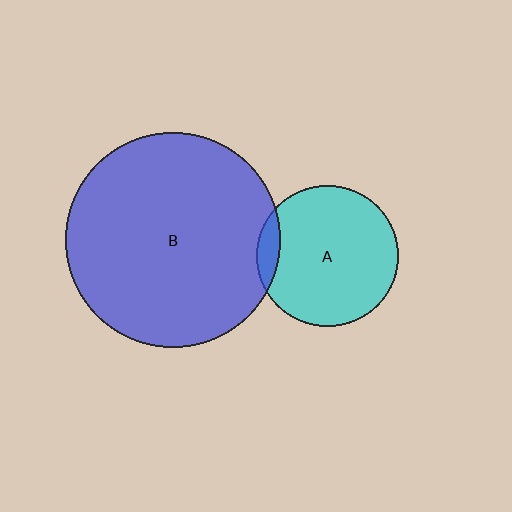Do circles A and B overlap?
Yes.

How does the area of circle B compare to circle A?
Approximately 2.3 times.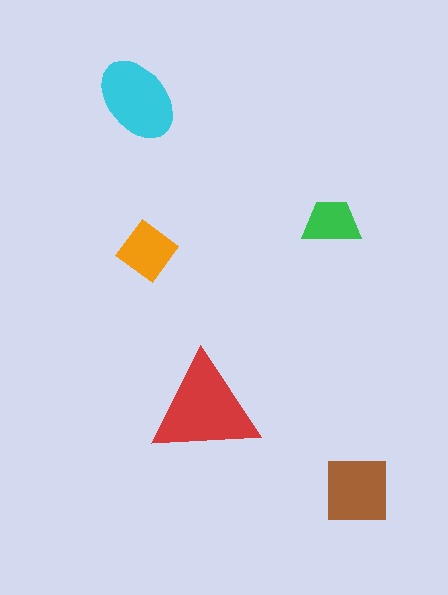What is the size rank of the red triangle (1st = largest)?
1st.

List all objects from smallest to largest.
The green trapezoid, the orange diamond, the brown square, the cyan ellipse, the red triangle.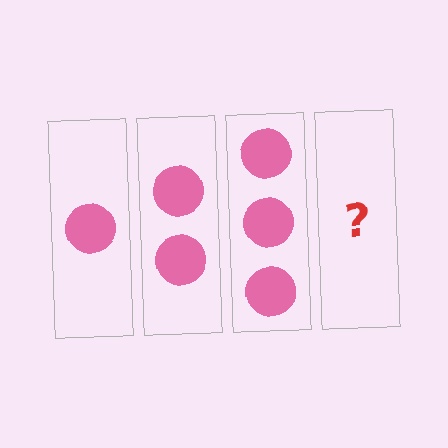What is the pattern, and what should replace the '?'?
The pattern is that each step adds one more circle. The '?' should be 4 circles.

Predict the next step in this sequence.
The next step is 4 circles.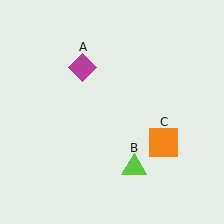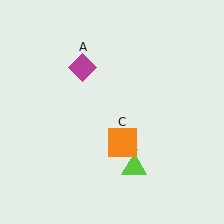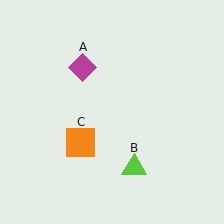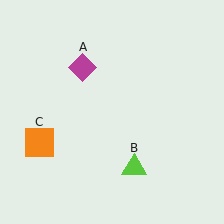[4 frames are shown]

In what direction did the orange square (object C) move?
The orange square (object C) moved left.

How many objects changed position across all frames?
1 object changed position: orange square (object C).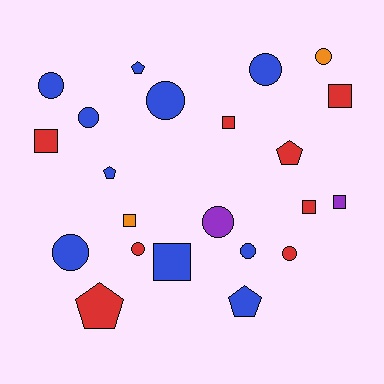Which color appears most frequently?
Blue, with 10 objects.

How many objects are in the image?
There are 22 objects.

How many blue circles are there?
There are 6 blue circles.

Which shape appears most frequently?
Circle, with 10 objects.